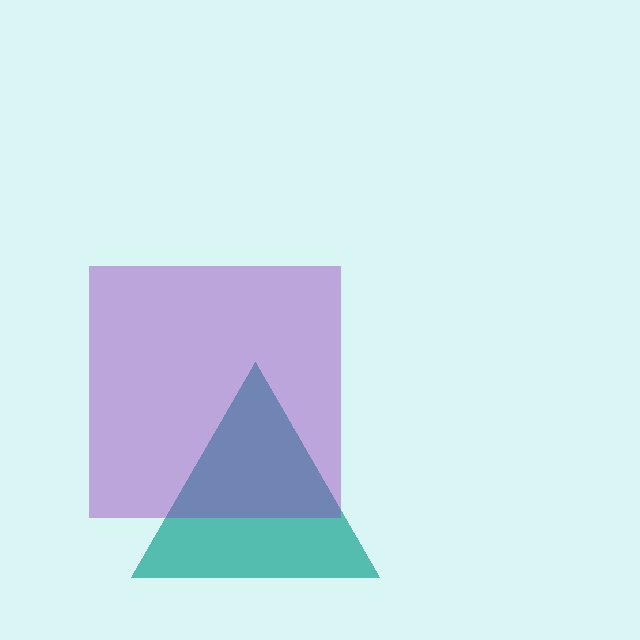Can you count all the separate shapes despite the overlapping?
Yes, there are 2 separate shapes.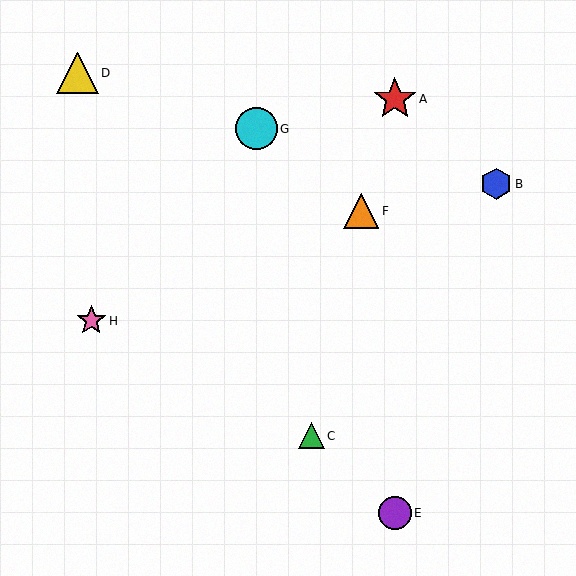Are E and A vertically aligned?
Yes, both are at x≈395.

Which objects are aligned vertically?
Objects A, E are aligned vertically.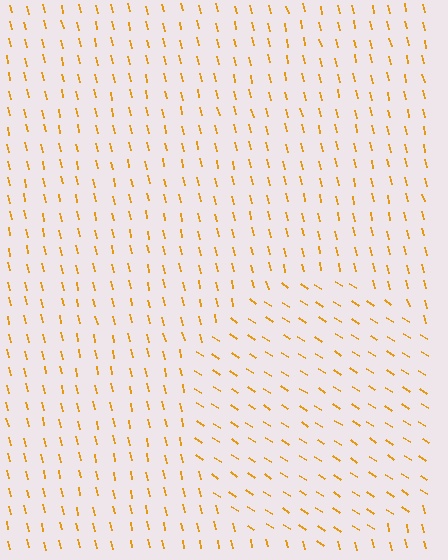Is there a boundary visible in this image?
Yes, there is a texture boundary formed by a change in line orientation.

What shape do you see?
I see a circle.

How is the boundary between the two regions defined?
The boundary is defined purely by a change in line orientation (approximately 45 degrees difference). All lines are the same color and thickness.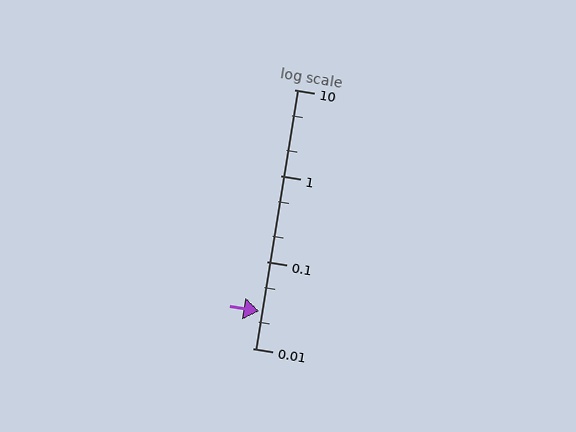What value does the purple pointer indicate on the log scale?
The pointer indicates approximately 0.027.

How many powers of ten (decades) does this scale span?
The scale spans 3 decades, from 0.01 to 10.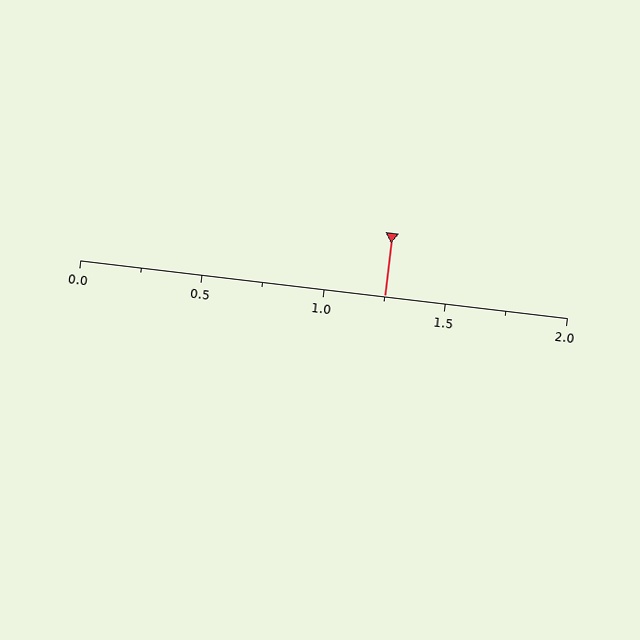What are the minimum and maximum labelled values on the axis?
The axis runs from 0.0 to 2.0.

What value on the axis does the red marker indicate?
The marker indicates approximately 1.25.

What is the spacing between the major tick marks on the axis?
The major ticks are spaced 0.5 apart.